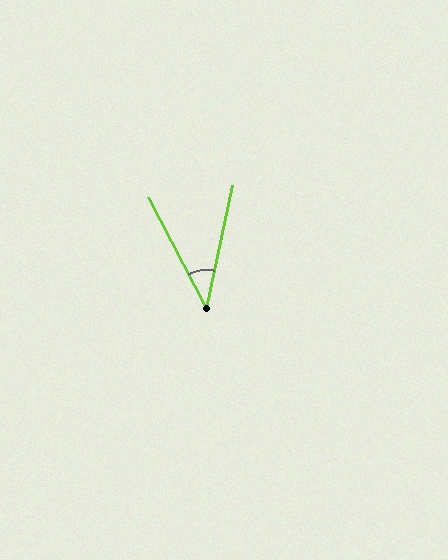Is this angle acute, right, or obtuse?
It is acute.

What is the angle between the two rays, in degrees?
Approximately 39 degrees.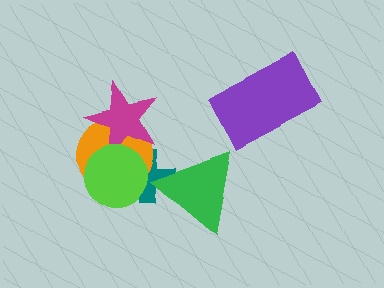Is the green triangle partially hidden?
No, no other shape covers it.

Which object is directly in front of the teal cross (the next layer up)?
The orange circle is directly in front of the teal cross.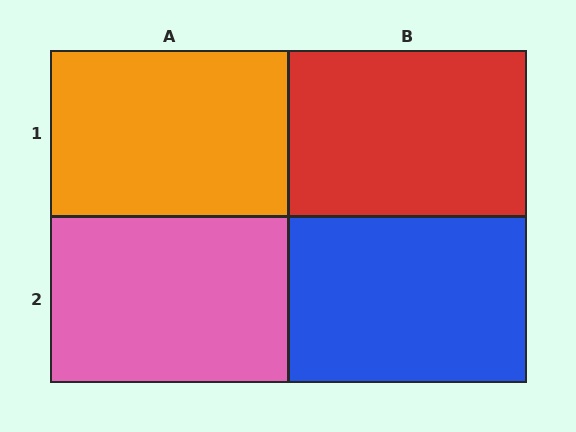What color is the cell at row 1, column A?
Orange.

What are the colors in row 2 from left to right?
Pink, blue.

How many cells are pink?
1 cell is pink.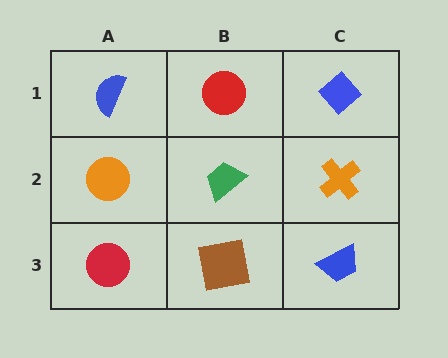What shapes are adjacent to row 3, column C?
An orange cross (row 2, column C), a brown square (row 3, column B).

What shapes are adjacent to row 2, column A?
A blue semicircle (row 1, column A), a red circle (row 3, column A), a green trapezoid (row 2, column B).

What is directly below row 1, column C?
An orange cross.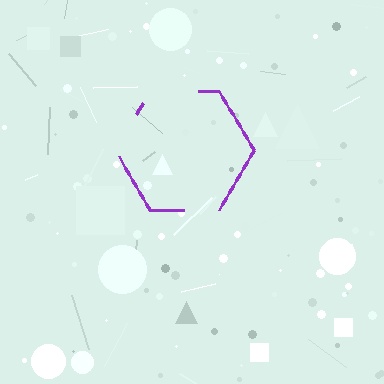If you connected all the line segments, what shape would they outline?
They would outline a hexagon.